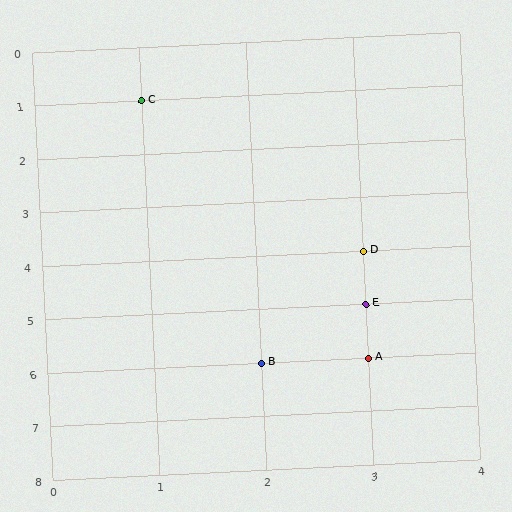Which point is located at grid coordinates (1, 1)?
Point C is at (1, 1).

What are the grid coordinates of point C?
Point C is at grid coordinates (1, 1).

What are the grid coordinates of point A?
Point A is at grid coordinates (3, 6).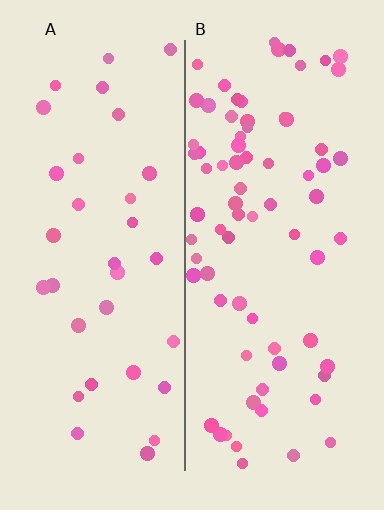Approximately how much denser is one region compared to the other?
Approximately 2.1× — region B over region A.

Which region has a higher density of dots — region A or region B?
B (the right).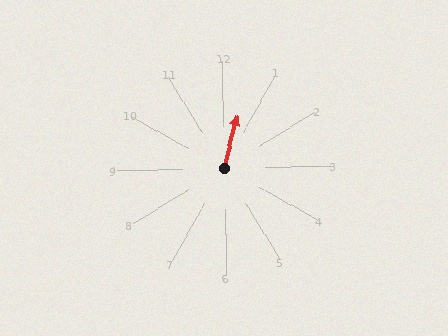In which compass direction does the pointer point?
North.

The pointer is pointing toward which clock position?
Roughly 1 o'clock.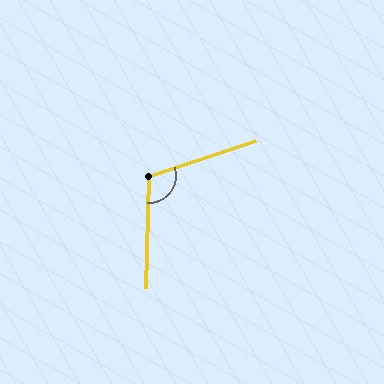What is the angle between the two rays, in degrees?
Approximately 110 degrees.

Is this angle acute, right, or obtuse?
It is obtuse.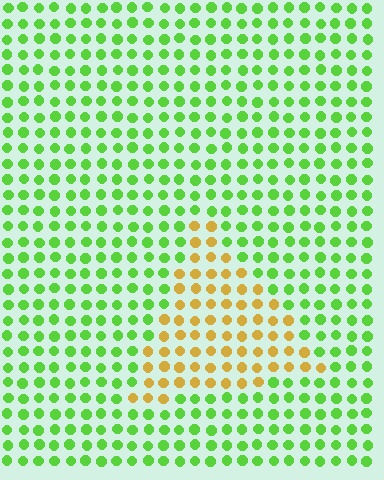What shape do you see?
I see a triangle.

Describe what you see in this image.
The image is filled with small lime elements in a uniform arrangement. A triangle-shaped region is visible where the elements are tinted to a slightly different hue, forming a subtle color boundary.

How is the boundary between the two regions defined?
The boundary is defined purely by a slight shift in hue (about 65 degrees). Spacing, size, and orientation are identical on both sides.